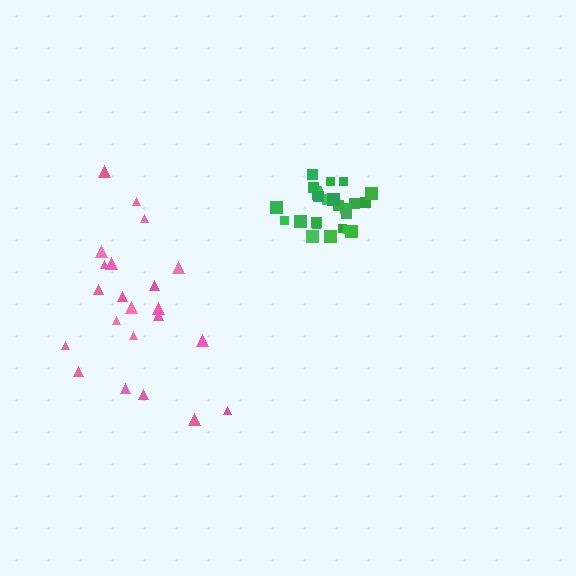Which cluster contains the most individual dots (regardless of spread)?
Green (25).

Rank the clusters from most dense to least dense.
green, pink.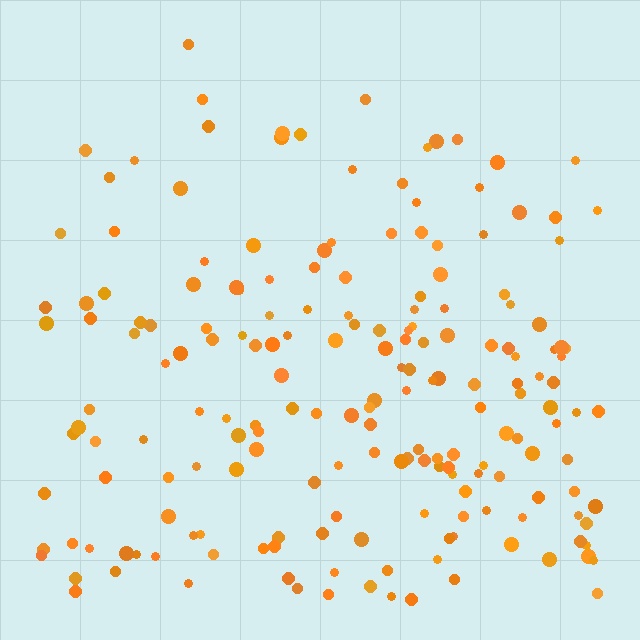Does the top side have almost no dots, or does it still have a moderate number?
Still a moderate number, just noticeably fewer than the bottom.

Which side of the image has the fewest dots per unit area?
The top.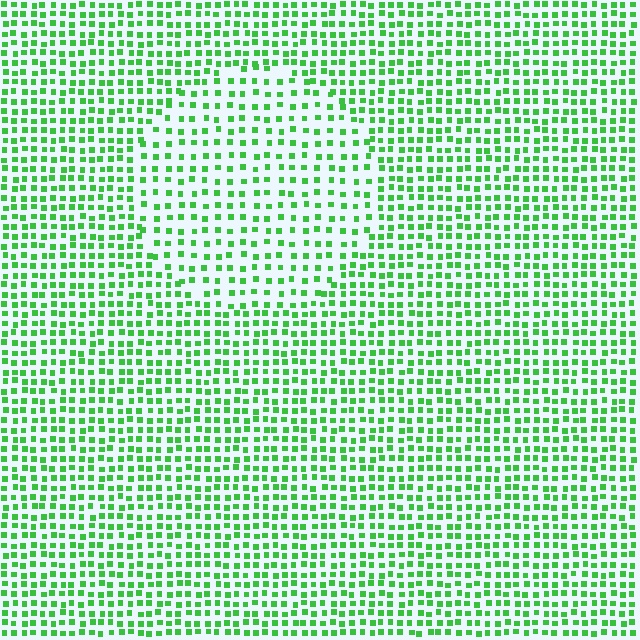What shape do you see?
I see a circle.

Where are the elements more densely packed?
The elements are more densely packed outside the circle boundary.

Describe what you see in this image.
The image contains small green elements arranged at two different densities. A circle-shaped region is visible where the elements are less densely packed than the surrounding area.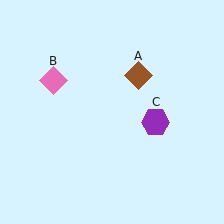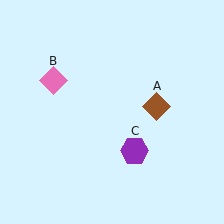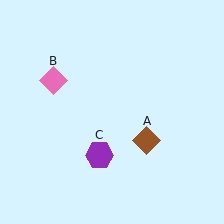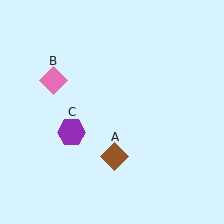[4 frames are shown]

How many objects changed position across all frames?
2 objects changed position: brown diamond (object A), purple hexagon (object C).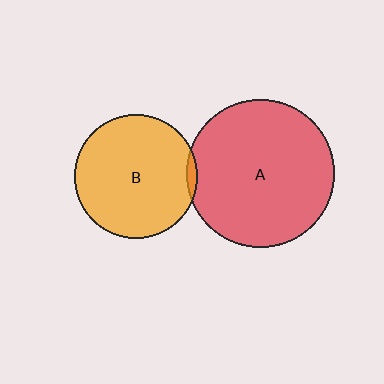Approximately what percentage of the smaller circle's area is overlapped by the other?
Approximately 5%.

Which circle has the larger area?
Circle A (red).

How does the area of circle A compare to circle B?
Approximately 1.4 times.